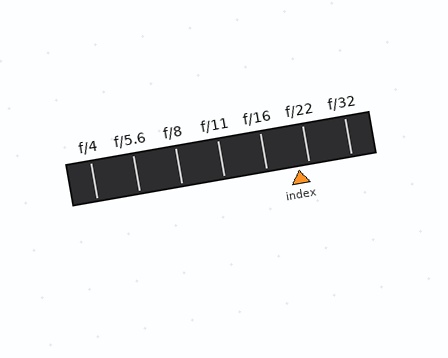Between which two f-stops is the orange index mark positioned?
The index mark is between f/16 and f/22.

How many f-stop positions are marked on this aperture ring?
There are 7 f-stop positions marked.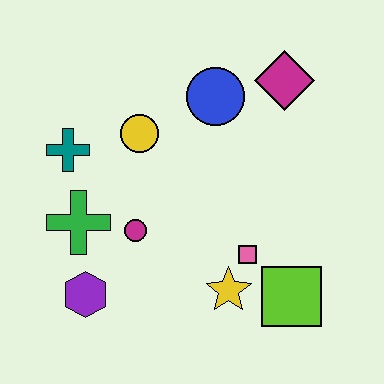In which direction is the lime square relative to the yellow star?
The lime square is to the right of the yellow star.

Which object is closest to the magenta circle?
The green cross is closest to the magenta circle.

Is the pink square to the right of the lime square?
No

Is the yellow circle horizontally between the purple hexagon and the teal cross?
No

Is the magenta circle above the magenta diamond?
No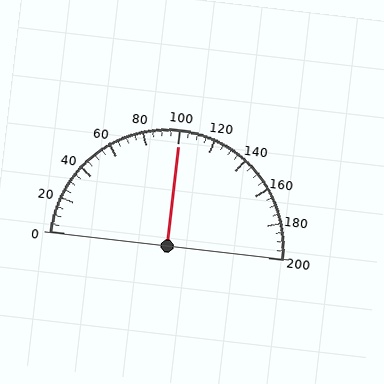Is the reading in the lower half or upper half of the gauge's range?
The reading is in the upper half of the range (0 to 200).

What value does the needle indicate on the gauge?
The needle indicates approximately 100.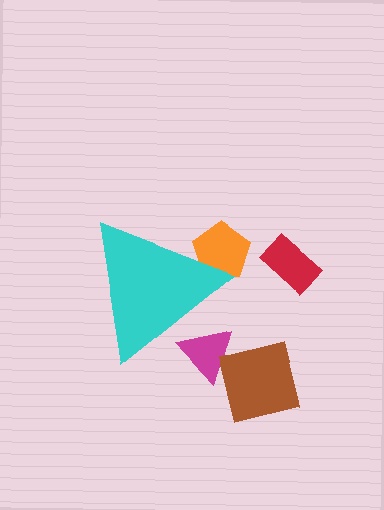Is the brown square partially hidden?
No, the brown square is fully visible.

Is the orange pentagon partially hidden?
Yes, the orange pentagon is partially hidden behind the cyan triangle.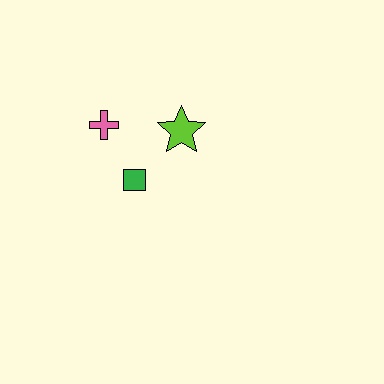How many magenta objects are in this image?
There are no magenta objects.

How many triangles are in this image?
There are no triangles.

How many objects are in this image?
There are 3 objects.